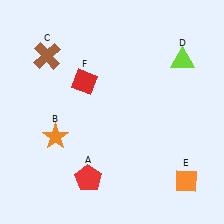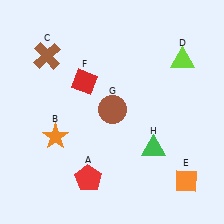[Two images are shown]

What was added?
A brown circle (G), a green triangle (H) were added in Image 2.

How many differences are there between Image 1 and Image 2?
There are 2 differences between the two images.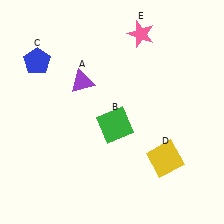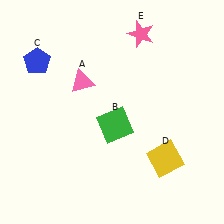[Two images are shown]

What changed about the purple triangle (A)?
In Image 1, A is purple. In Image 2, it changed to pink.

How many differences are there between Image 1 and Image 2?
There is 1 difference between the two images.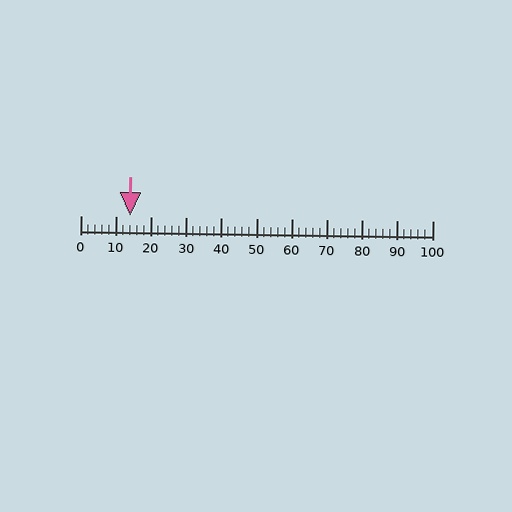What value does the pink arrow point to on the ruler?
The pink arrow points to approximately 14.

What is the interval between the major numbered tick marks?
The major tick marks are spaced 10 units apart.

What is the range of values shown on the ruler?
The ruler shows values from 0 to 100.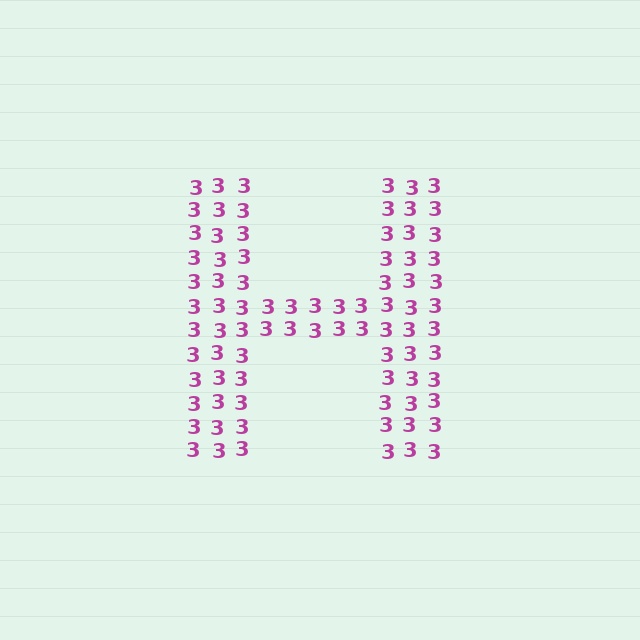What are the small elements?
The small elements are digit 3's.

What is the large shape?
The large shape is the letter H.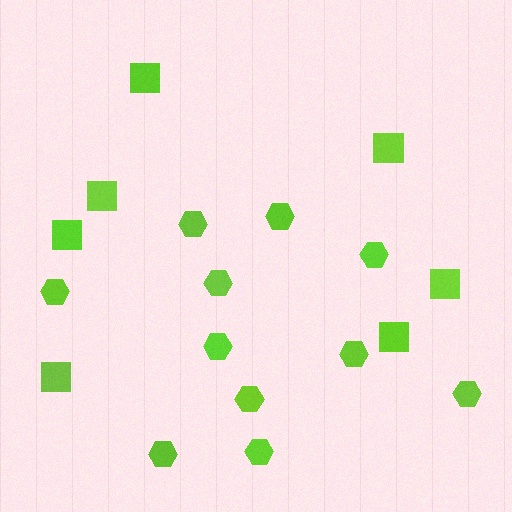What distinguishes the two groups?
There are 2 groups: one group of squares (7) and one group of hexagons (11).